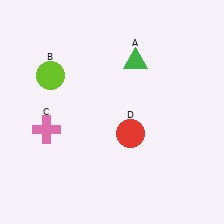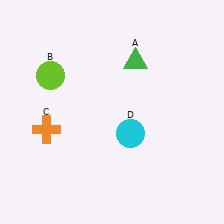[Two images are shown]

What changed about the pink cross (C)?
In Image 1, C is pink. In Image 2, it changed to orange.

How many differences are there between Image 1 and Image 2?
There are 2 differences between the two images.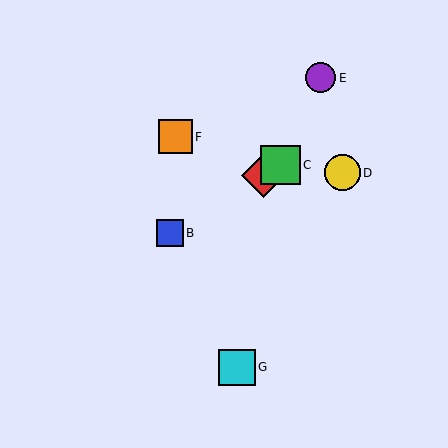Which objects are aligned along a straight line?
Objects A, B, C are aligned along a straight line.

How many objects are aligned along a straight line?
3 objects (A, B, C) are aligned along a straight line.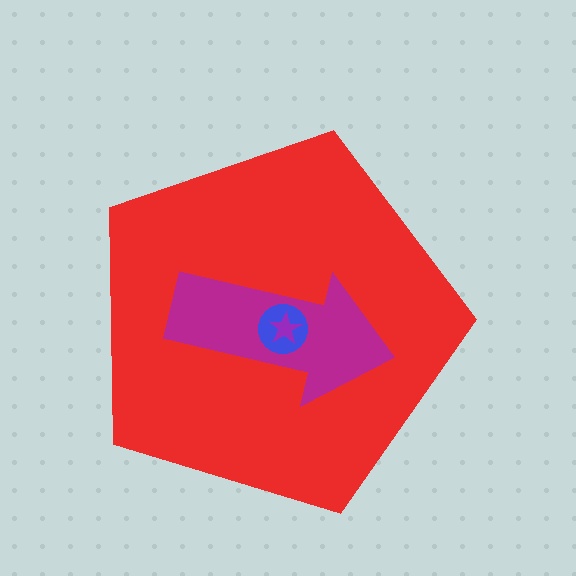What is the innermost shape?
The purple star.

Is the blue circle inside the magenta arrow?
Yes.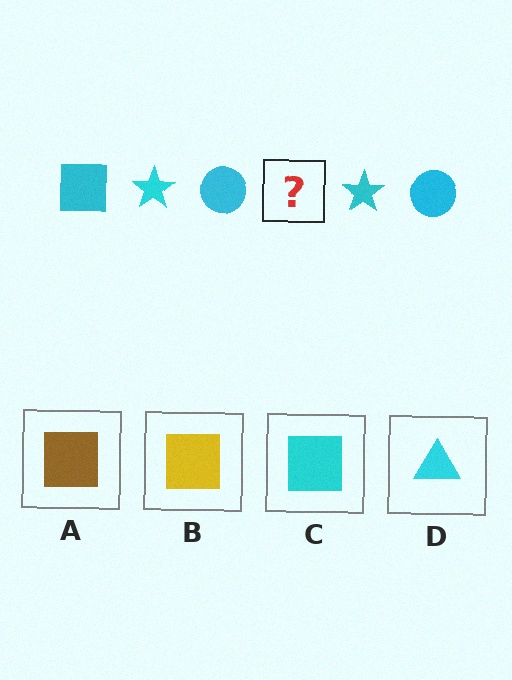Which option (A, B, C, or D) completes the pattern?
C.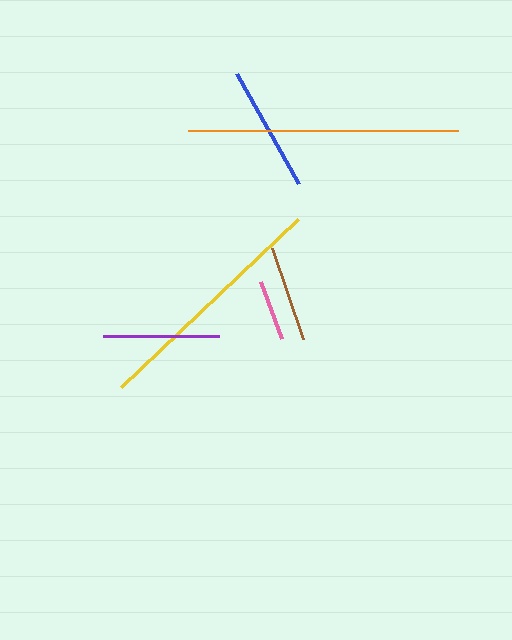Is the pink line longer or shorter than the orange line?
The orange line is longer than the pink line.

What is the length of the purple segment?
The purple segment is approximately 116 pixels long.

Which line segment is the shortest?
The pink line is the shortest at approximately 60 pixels.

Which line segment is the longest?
The orange line is the longest at approximately 270 pixels.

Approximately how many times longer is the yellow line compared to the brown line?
The yellow line is approximately 2.5 times the length of the brown line.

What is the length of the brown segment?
The brown segment is approximately 96 pixels long.